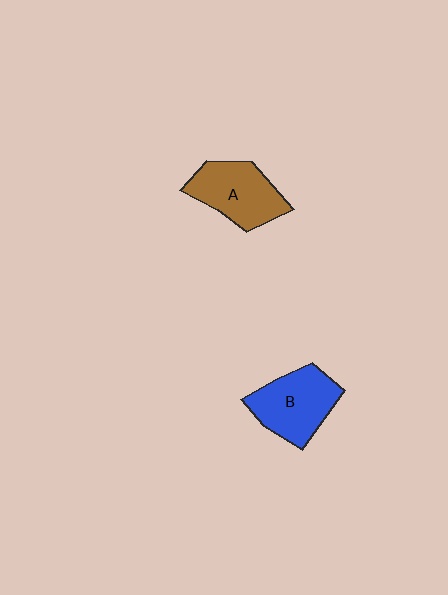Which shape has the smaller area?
Shape A (brown).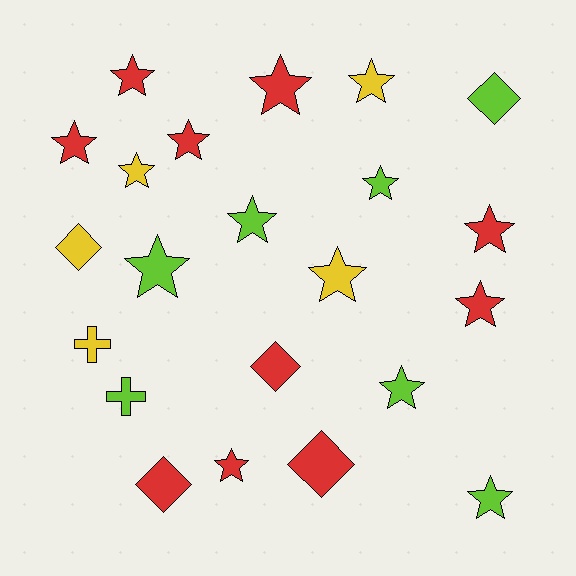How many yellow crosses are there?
There is 1 yellow cross.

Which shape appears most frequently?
Star, with 15 objects.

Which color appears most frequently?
Red, with 10 objects.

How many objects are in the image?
There are 22 objects.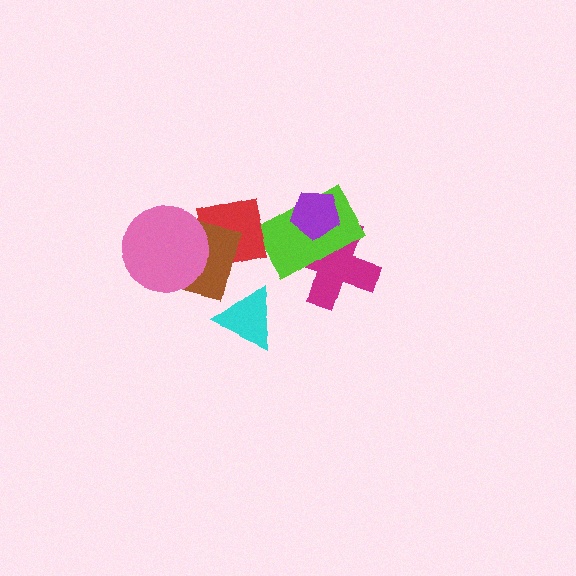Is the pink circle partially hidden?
No, no other shape covers it.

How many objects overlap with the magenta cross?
2 objects overlap with the magenta cross.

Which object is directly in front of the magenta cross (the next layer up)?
The lime rectangle is directly in front of the magenta cross.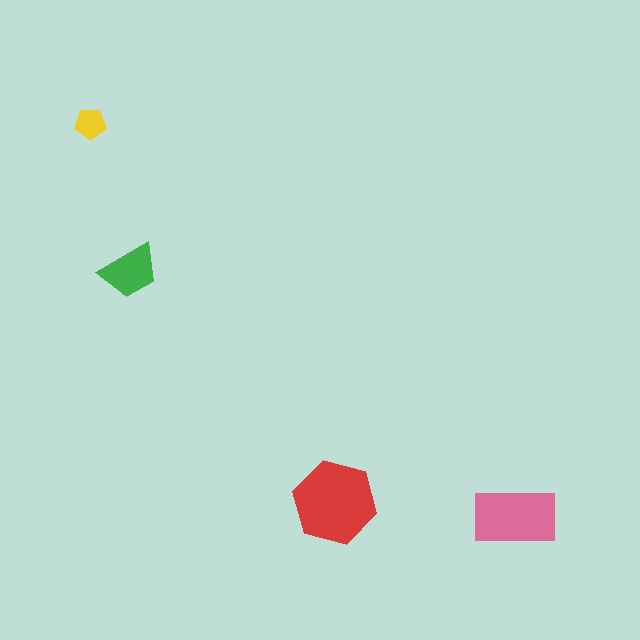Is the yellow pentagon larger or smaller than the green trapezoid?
Smaller.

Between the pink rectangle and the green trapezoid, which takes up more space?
The pink rectangle.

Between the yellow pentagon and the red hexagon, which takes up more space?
The red hexagon.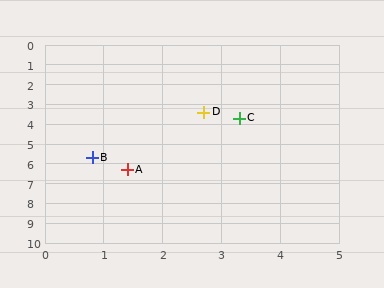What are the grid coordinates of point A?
Point A is at approximately (1.4, 6.3).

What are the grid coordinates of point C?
Point C is at approximately (3.3, 3.7).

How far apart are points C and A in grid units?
Points C and A are about 3.2 grid units apart.